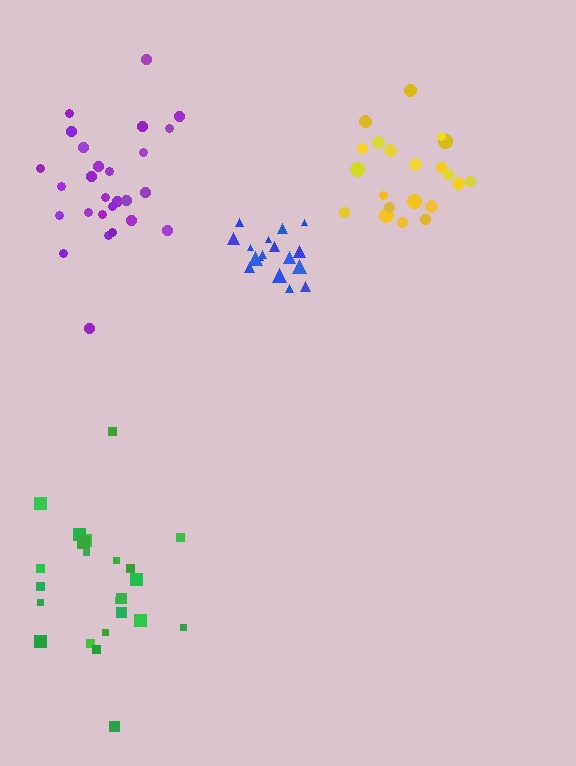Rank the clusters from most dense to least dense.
blue, yellow, purple, green.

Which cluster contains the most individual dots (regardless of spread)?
Purple (27).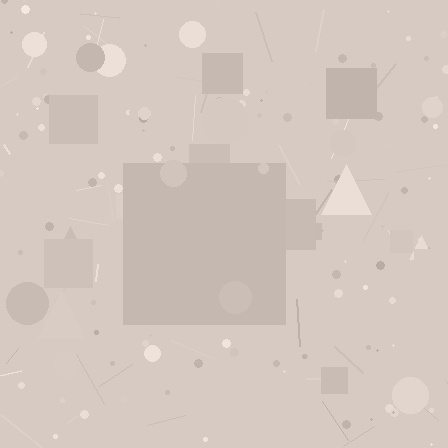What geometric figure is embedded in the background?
A square is embedded in the background.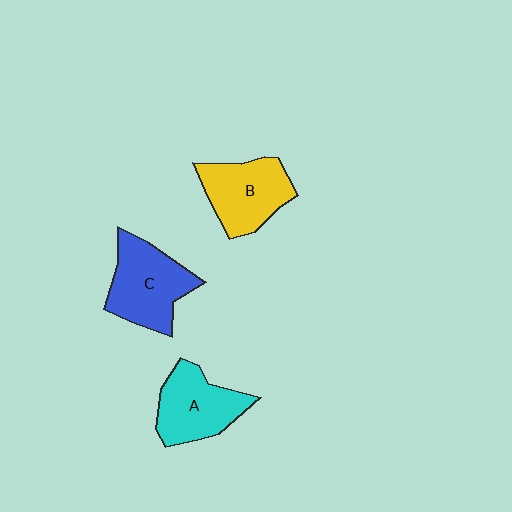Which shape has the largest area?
Shape C (blue).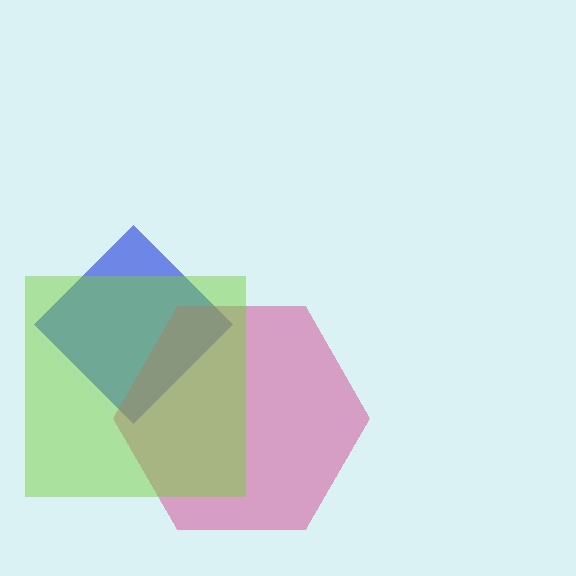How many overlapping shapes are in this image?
There are 3 overlapping shapes in the image.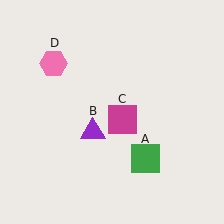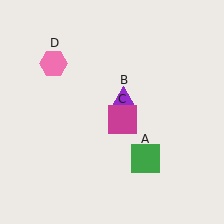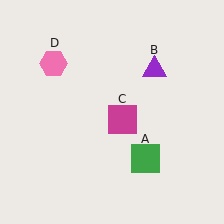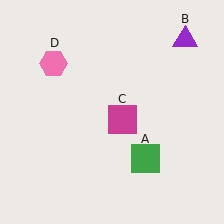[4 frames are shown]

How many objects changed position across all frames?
1 object changed position: purple triangle (object B).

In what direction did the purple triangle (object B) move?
The purple triangle (object B) moved up and to the right.